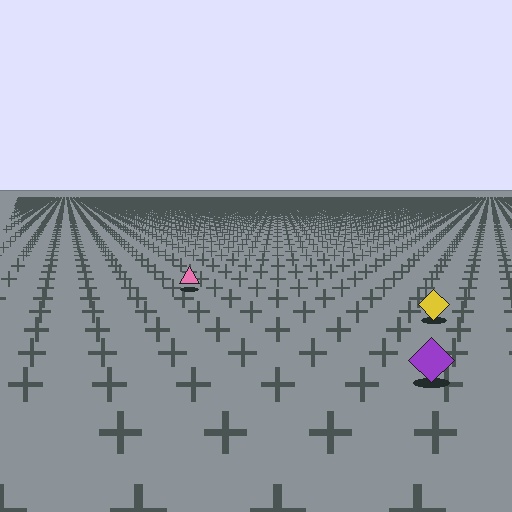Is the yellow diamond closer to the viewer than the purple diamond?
No. The purple diamond is closer — you can tell from the texture gradient: the ground texture is coarser near it.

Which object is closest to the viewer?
The purple diamond is closest. The texture marks near it are larger and more spread out.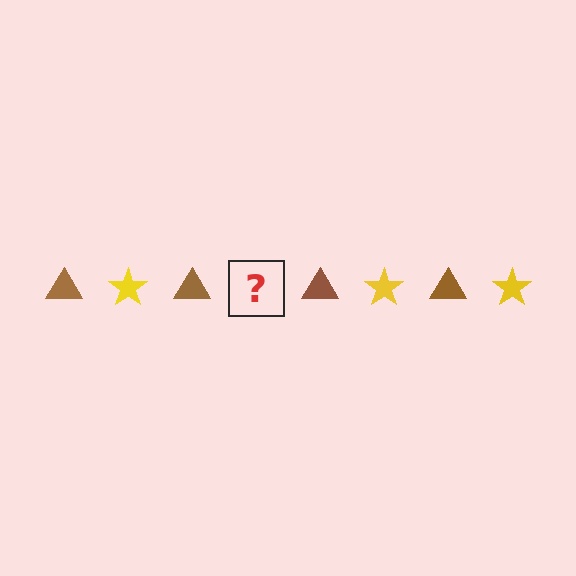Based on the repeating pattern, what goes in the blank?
The blank should be a yellow star.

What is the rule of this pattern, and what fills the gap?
The rule is that the pattern alternates between brown triangle and yellow star. The gap should be filled with a yellow star.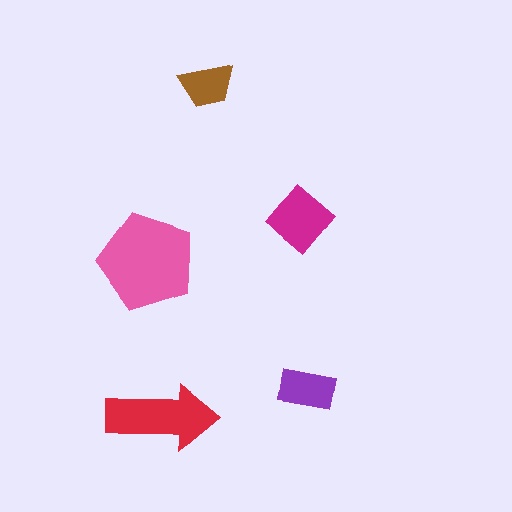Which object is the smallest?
The brown trapezoid.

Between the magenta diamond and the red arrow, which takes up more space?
The red arrow.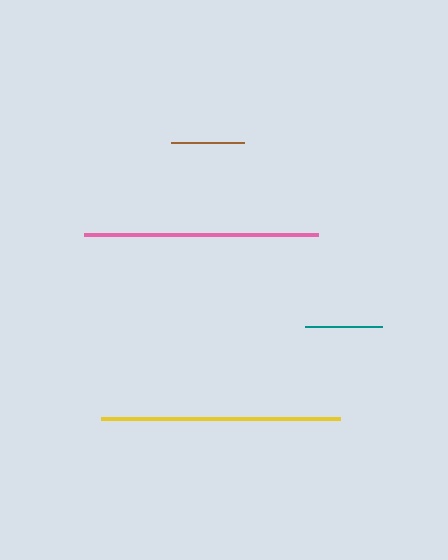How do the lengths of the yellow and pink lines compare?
The yellow and pink lines are approximately the same length.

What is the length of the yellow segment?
The yellow segment is approximately 239 pixels long.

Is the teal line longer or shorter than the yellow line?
The yellow line is longer than the teal line.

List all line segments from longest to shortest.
From longest to shortest: yellow, pink, teal, brown.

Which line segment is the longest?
The yellow line is the longest at approximately 239 pixels.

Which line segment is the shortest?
The brown line is the shortest at approximately 72 pixels.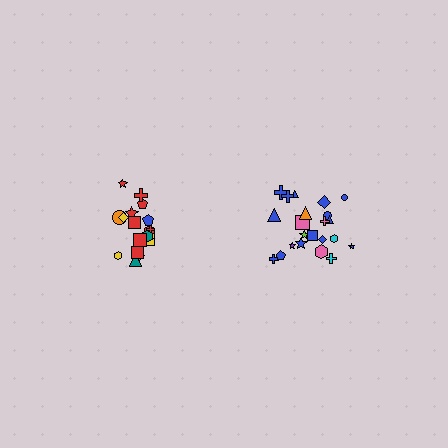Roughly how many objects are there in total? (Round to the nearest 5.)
Roughly 40 objects in total.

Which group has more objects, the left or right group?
The right group.